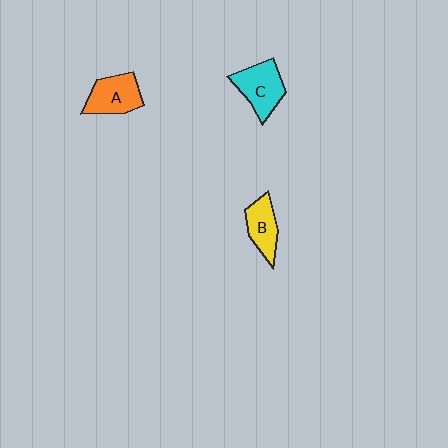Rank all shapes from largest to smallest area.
From largest to smallest: C (cyan), A (orange), B (yellow).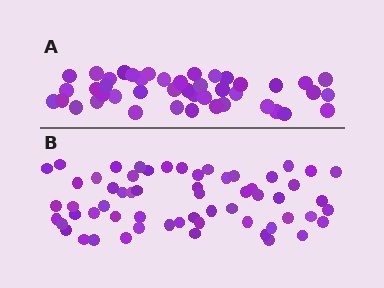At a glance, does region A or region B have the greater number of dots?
Region B (the bottom region) has more dots.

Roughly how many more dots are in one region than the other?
Region B has approximately 15 more dots than region A.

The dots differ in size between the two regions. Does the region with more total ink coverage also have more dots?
No. Region A has more total ink coverage because its dots are larger, but region B actually contains more individual dots. Total area can be misleading — the number of items is what matters here.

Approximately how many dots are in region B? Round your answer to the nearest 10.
About 60 dots.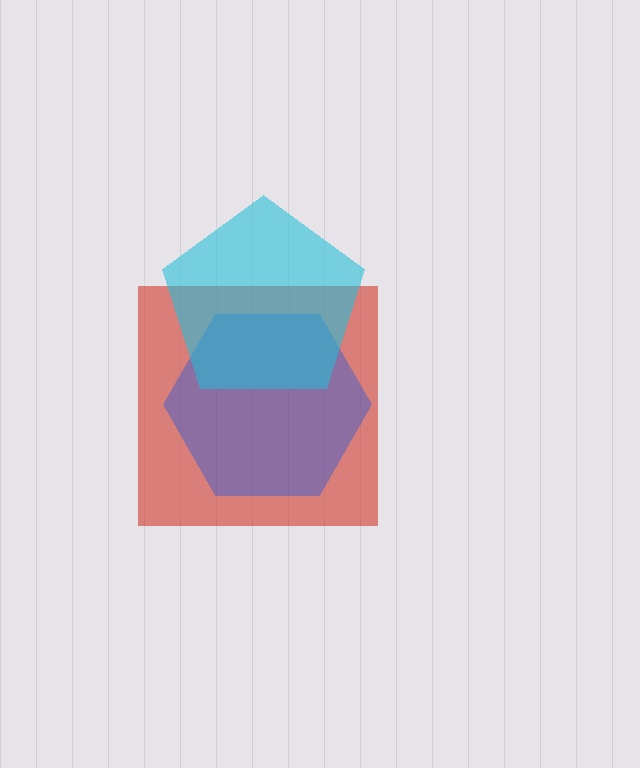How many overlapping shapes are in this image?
There are 3 overlapping shapes in the image.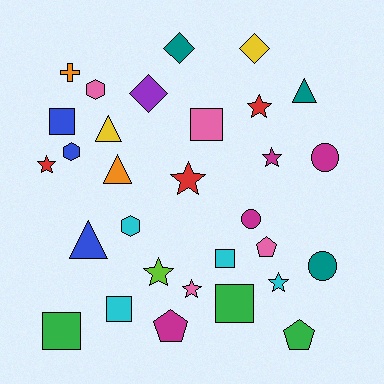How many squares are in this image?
There are 6 squares.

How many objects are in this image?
There are 30 objects.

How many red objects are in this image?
There are 3 red objects.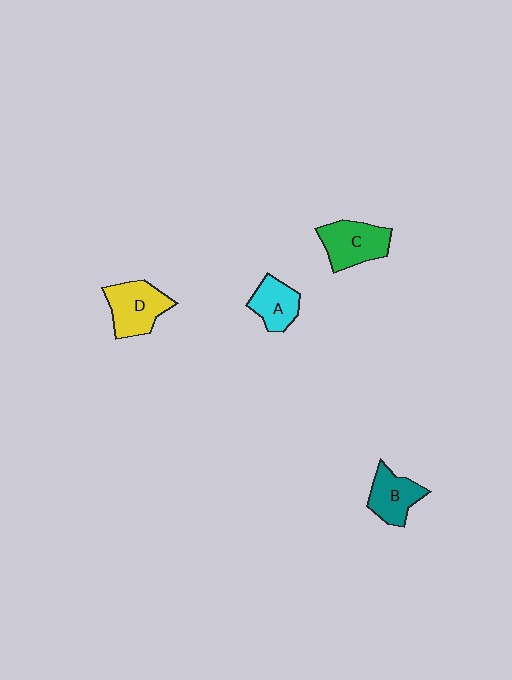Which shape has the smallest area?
Shape A (cyan).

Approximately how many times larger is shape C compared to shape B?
Approximately 1.2 times.